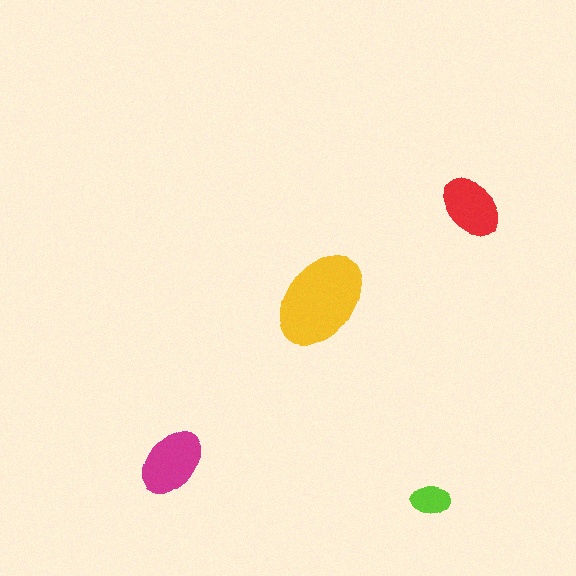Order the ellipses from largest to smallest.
the yellow one, the magenta one, the red one, the lime one.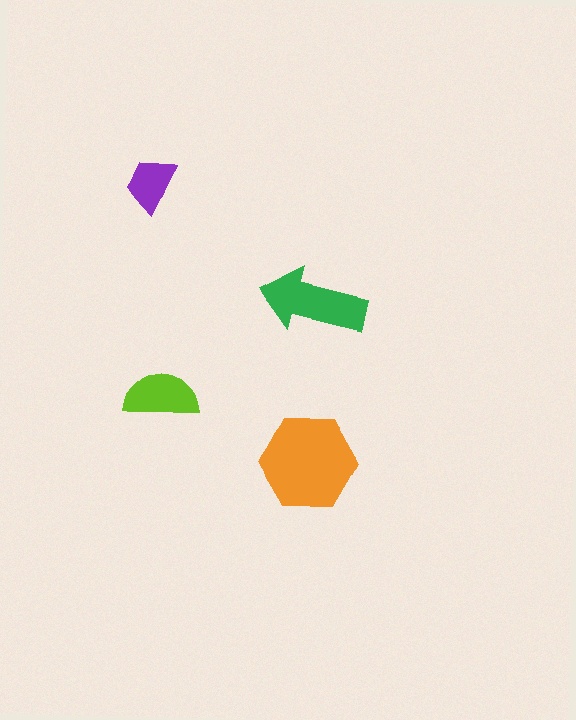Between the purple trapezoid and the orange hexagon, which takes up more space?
The orange hexagon.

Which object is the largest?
The orange hexagon.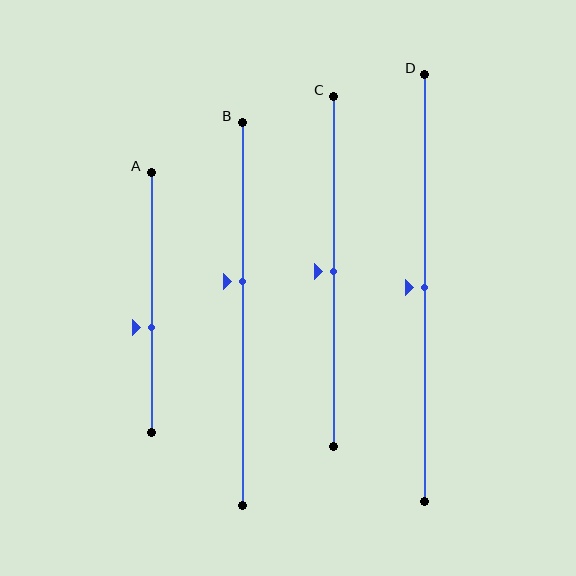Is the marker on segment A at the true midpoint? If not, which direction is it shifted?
No, the marker on segment A is shifted downward by about 10% of the segment length.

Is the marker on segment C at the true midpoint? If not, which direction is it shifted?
Yes, the marker on segment C is at the true midpoint.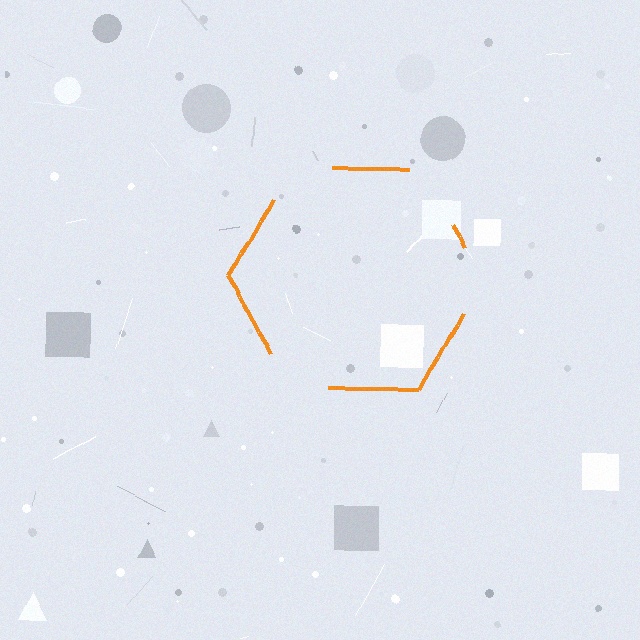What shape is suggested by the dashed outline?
The dashed outline suggests a hexagon.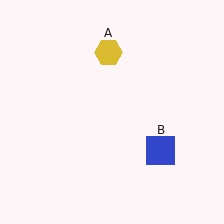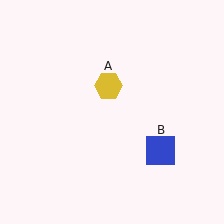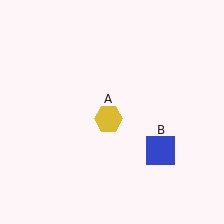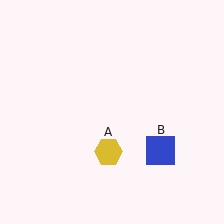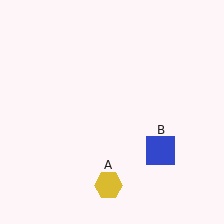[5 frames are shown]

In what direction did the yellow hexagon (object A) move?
The yellow hexagon (object A) moved down.